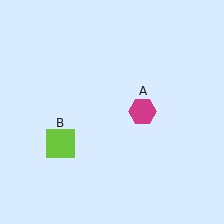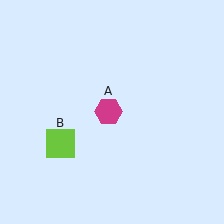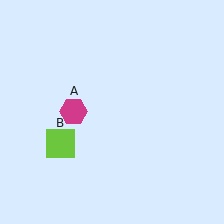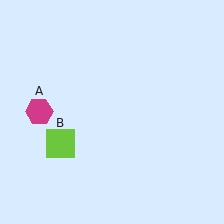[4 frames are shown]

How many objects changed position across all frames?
1 object changed position: magenta hexagon (object A).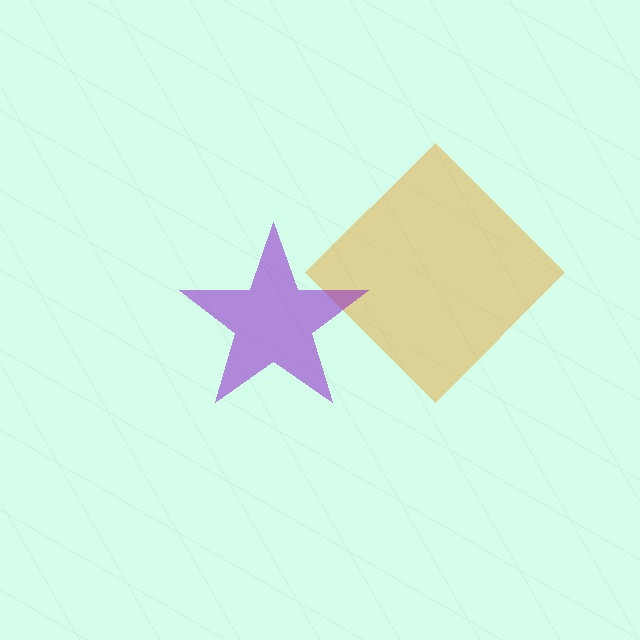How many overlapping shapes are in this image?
There are 2 overlapping shapes in the image.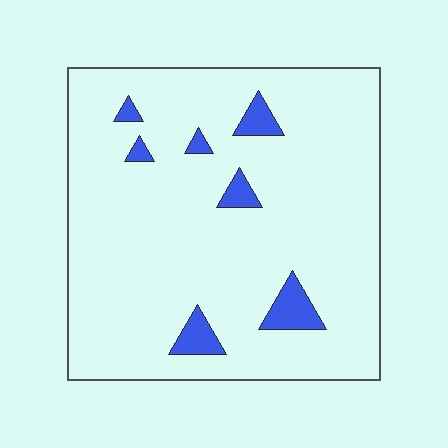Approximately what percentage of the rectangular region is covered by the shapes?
Approximately 5%.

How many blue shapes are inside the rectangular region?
7.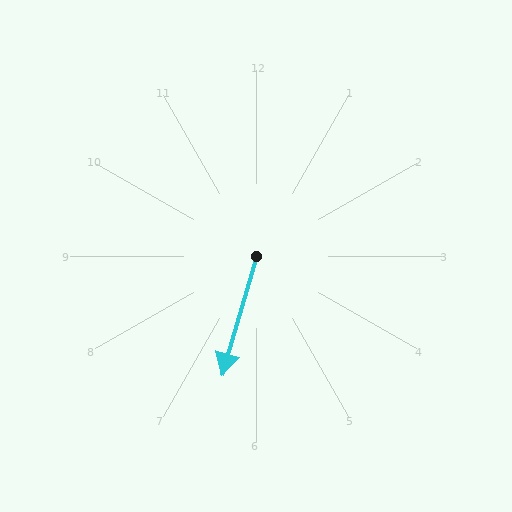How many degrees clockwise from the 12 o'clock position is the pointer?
Approximately 196 degrees.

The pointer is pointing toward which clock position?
Roughly 7 o'clock.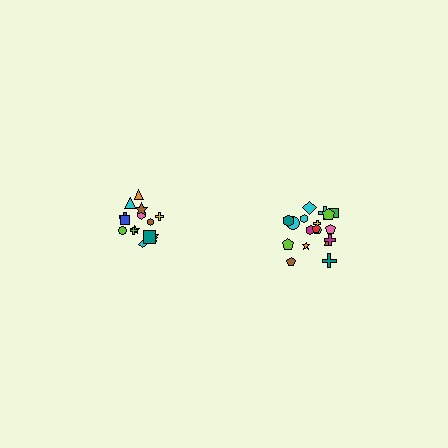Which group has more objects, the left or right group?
The right group.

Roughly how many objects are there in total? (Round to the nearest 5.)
Roughly 35 objects in total.